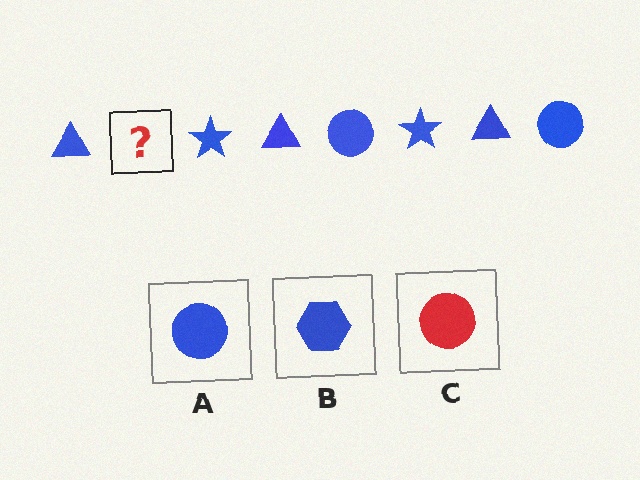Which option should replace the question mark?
Option A.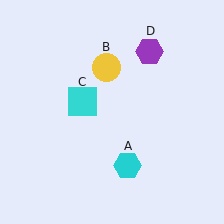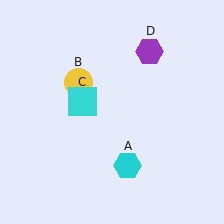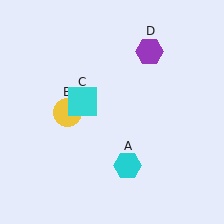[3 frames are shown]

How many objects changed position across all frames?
1 object changed position: yellow circle (object B).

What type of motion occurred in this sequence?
The yellow circle (object B) rotated counterclockwise around the center of the scene.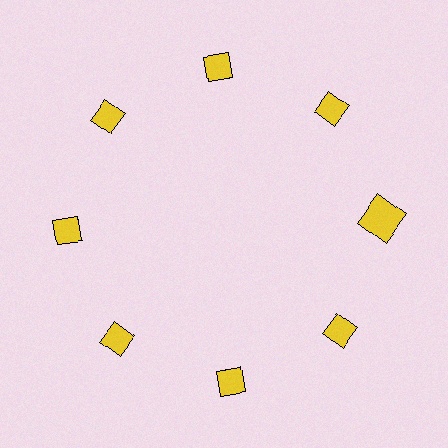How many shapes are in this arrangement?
There are 8 shapes arranged in a ring pattern.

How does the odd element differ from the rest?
It has a different shape: square instead of diamond.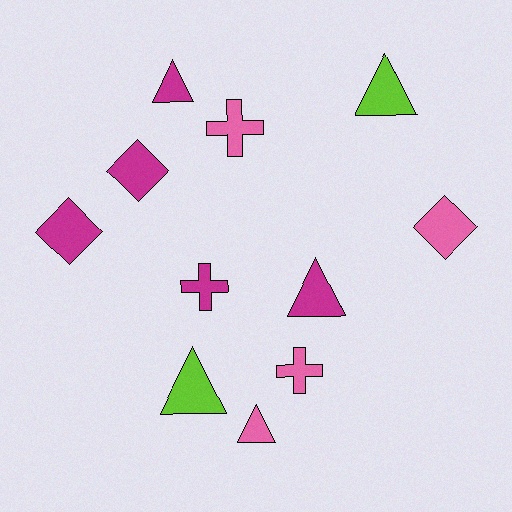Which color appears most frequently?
Magenta, with 5 objects.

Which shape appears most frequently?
Triangle, with 5 objects.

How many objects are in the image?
There are 11 objects.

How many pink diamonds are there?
There is 1 pink diamond.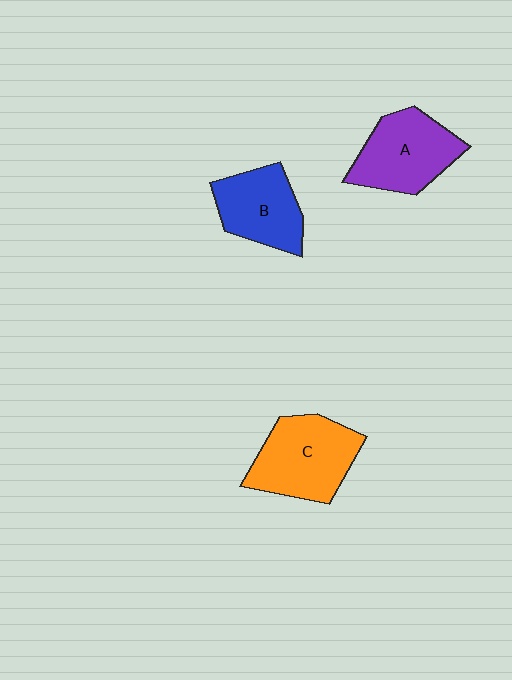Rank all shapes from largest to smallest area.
From largest to smallest: C (orange), A (purple), B (blue).